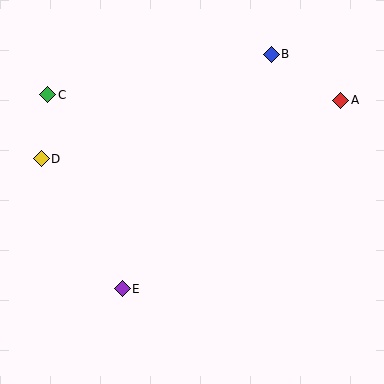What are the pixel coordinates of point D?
Point D is at (41, 159).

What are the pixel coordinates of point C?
Point C is at (48, 95).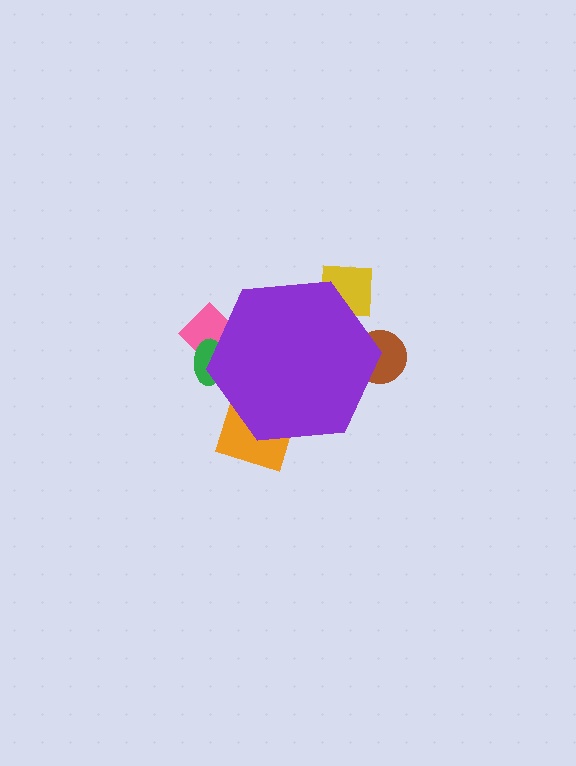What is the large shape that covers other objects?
A purple hexagon.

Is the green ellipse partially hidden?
Yes, the green ellipse is partially hidden behind the purple hexagon.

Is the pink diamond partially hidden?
Yes, the pink diamond is partially hidden behind the purple hexagon.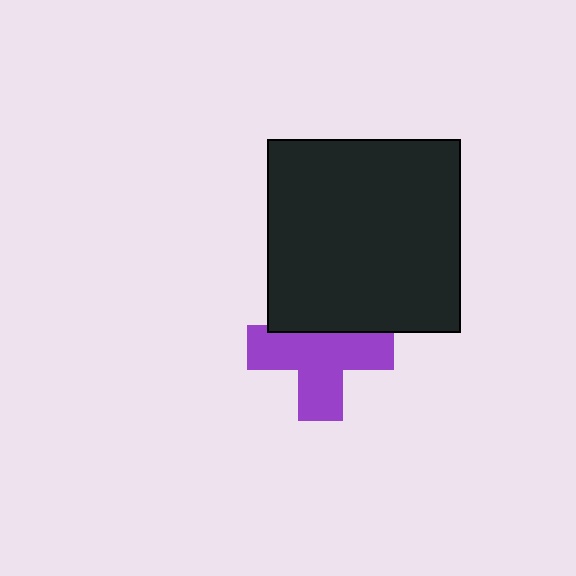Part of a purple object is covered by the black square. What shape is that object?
It is a cross.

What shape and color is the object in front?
The object in front is a black square.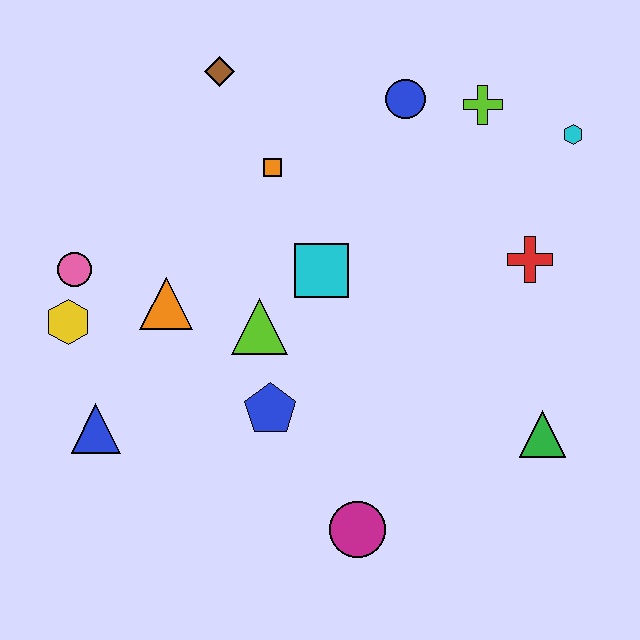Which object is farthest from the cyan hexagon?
The blue triangle is farthest from the cyan hexagon.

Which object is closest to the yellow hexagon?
The pink circle is closest to the yellow hexagon.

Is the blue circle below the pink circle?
No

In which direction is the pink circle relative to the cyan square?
The pink circle is to the left of the cyan square.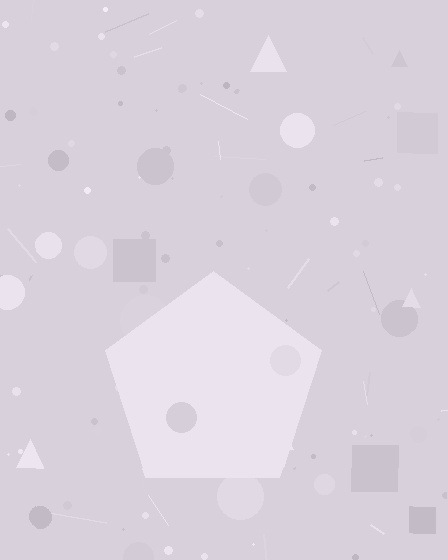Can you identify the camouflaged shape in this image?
The camouflaged shape is a pentagon.